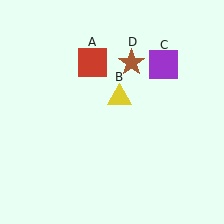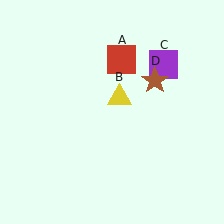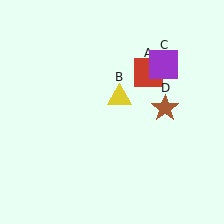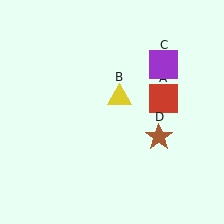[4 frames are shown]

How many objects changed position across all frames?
2 objects changed position: red square (object A), brown star (object D).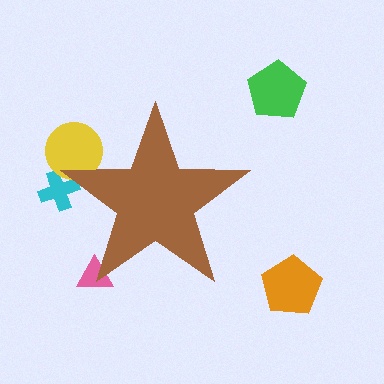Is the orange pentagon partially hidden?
No, the orange pentagon is fully visible.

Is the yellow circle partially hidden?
Yes, the yellow circle is partially hidden behind the brown star.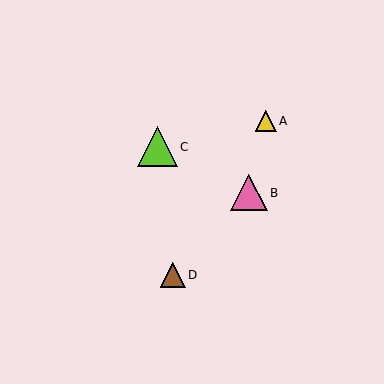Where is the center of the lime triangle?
The center of the lime triangle is at (158, 147).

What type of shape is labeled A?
Shape A is a yellow triangle.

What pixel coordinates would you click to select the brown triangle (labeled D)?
Click at (173, 275) to select the brown triangle D.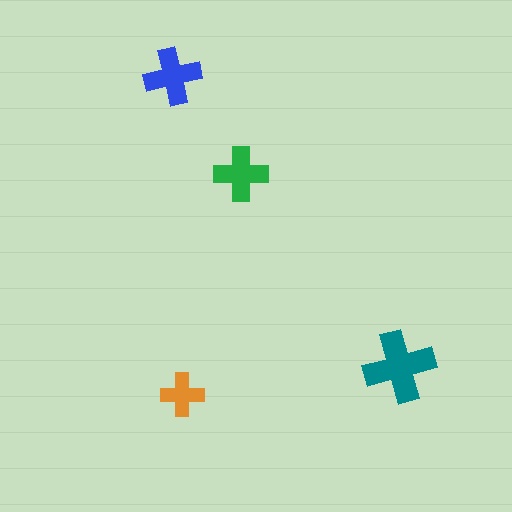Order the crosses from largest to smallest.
the teal one, the blue one, the green one, the orange one.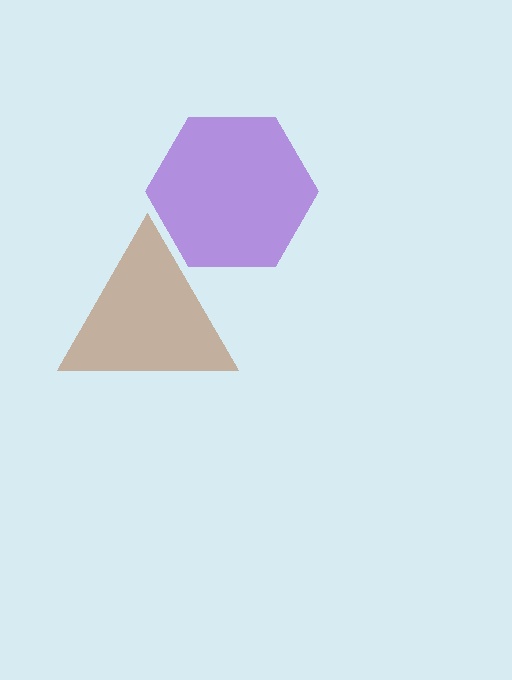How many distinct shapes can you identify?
There are 2 distinct shapes: a brown triangle, a purple hexagon.